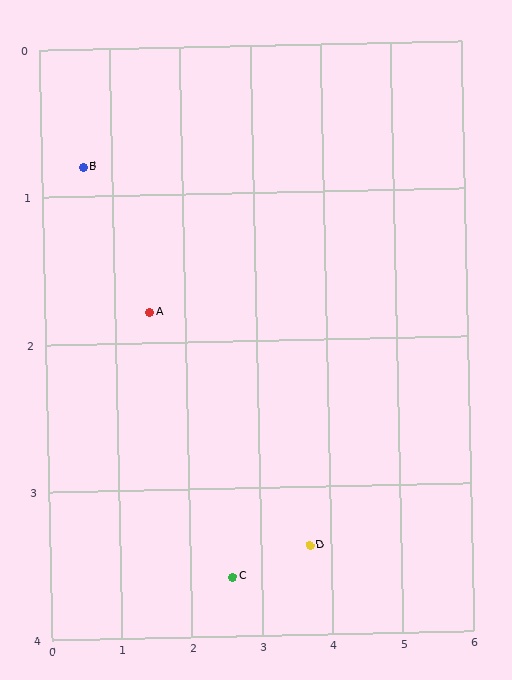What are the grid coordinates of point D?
Point D is at approximately (3.7, 3.4).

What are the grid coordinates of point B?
Point B is at approximately (0.6, 0.8).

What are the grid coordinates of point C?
Point C is at approximately (2.6, 3.6).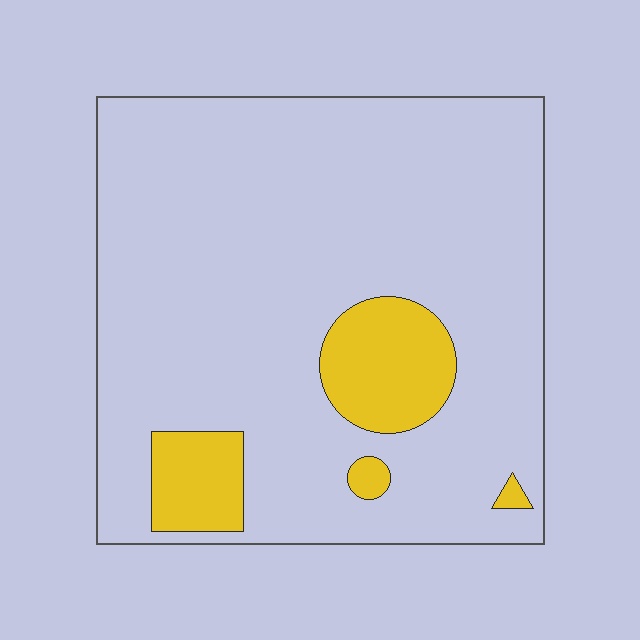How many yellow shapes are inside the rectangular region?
4.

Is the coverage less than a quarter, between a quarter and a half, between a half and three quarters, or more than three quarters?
Less than a quarter.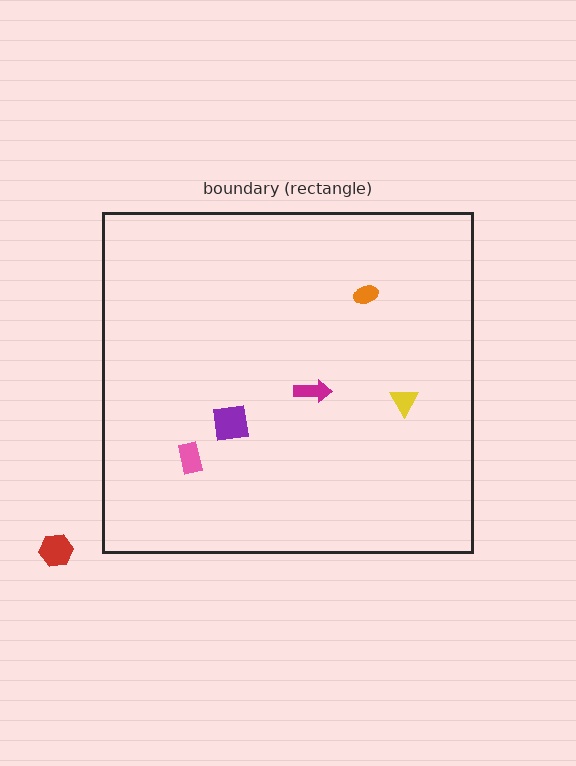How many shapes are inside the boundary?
5 inside, 1 outside.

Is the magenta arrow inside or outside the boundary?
Inside.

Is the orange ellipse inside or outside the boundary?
Inside.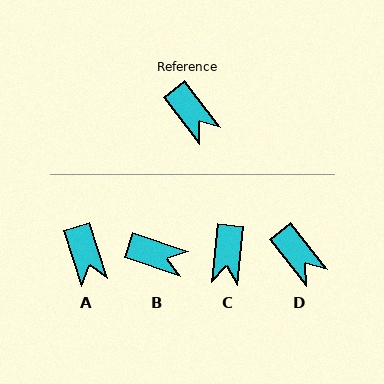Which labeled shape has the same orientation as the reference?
D.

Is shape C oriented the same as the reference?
No, it is off by about 43 degrees.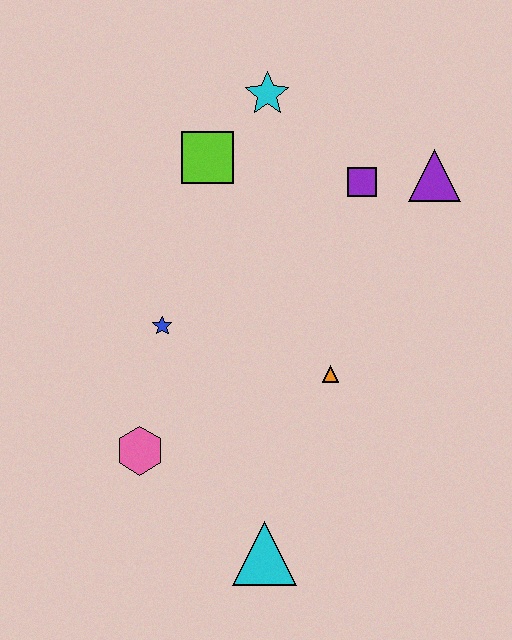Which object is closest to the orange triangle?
The blue star is closest to the orange triangle.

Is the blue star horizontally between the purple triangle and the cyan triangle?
No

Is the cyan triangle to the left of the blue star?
No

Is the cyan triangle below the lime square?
Yes